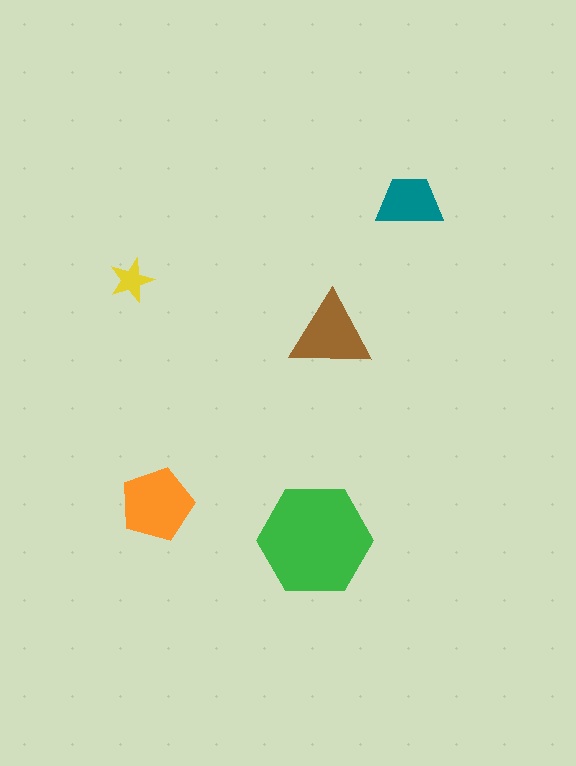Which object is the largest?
The green hexagon.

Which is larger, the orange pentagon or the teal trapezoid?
The orange pentagon.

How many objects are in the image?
There are 5 objects in the image.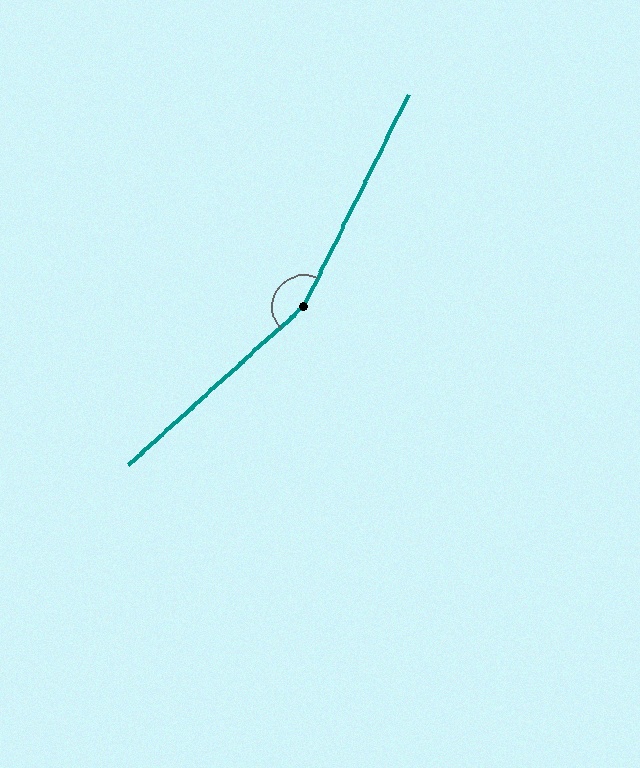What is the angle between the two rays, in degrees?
Approximately 159 degrees.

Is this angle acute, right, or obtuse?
It is obtuse.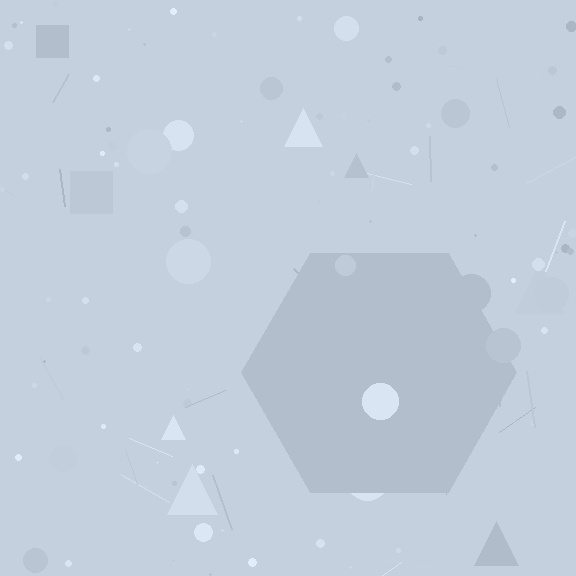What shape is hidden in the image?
A hexagon is hidden in the image.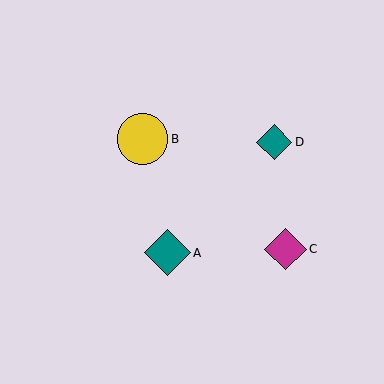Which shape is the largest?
The yellow circle (labeled B) is the largest.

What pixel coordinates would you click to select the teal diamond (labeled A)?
Click at (168, 253) to select the teal diamond A.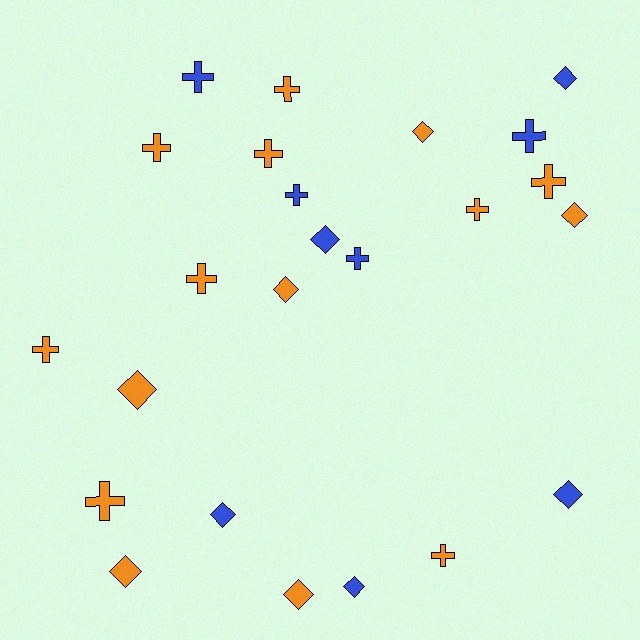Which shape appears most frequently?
Cross, with 13 objects.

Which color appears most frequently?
Orange, with 15 objects.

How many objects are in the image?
There are 24 objects.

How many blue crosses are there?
There are 4 blue crosses.